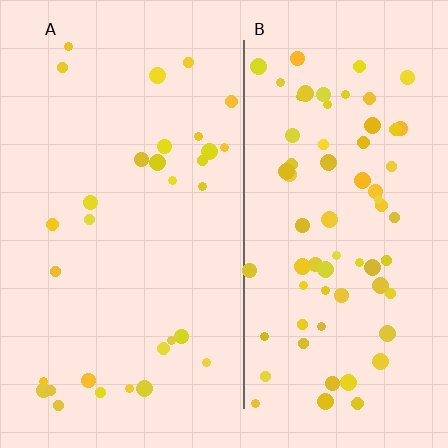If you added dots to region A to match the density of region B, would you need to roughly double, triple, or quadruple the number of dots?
Approximately double.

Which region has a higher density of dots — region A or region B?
B (the right).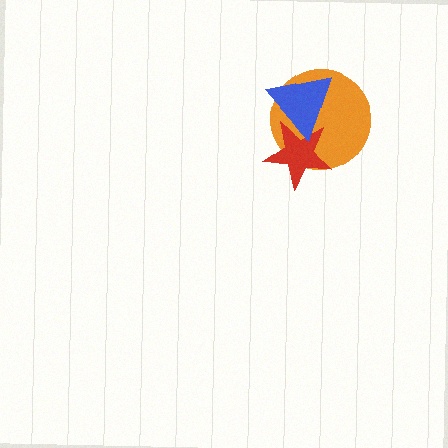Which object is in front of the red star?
The blue triangle is in front of the red star.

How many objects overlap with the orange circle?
2 objects overlap with the orange circle.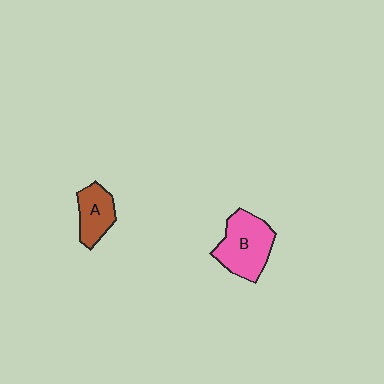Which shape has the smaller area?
Shape A (brown).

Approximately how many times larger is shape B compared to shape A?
Approximately 1.6 times.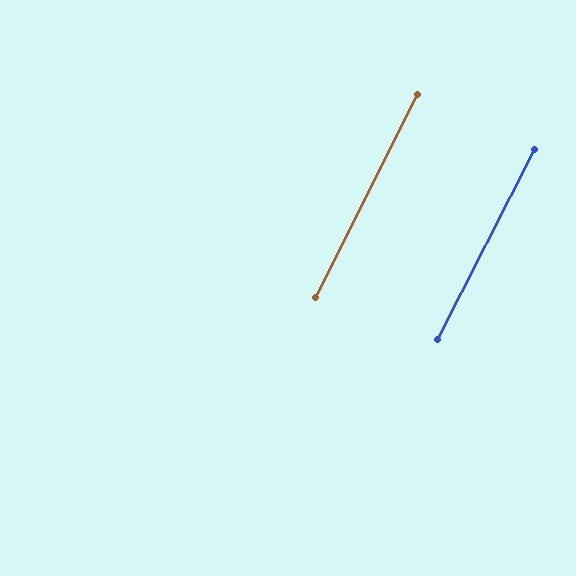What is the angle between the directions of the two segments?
Approximately 0 degrees.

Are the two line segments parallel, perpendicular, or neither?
Parallel — their directions differ by only 0.4°.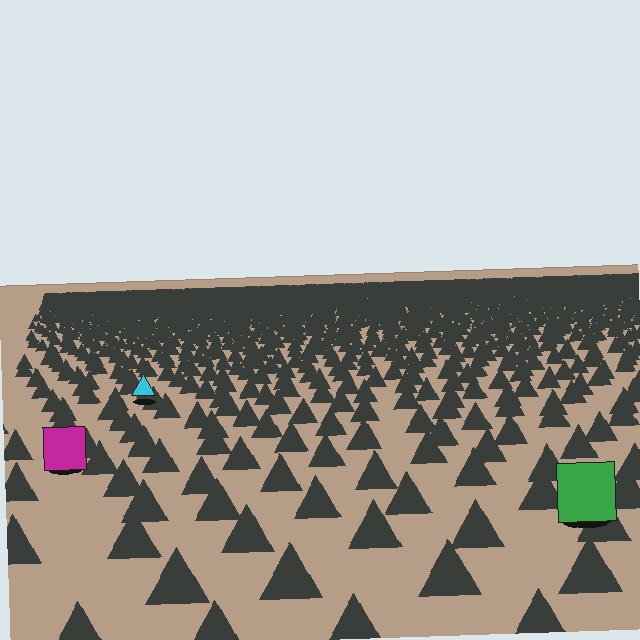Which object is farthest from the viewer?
The cyan triangle is farthest from the viewer. It appears smaller and the ground texture around it is denser.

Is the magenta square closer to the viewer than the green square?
No. The green square is closer — you can tell from the texture gradient: the ground texture is coarser near it.